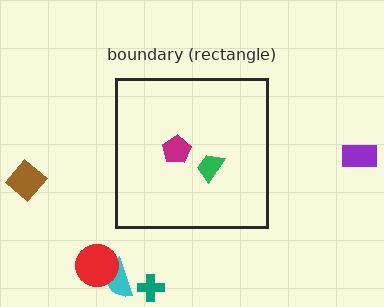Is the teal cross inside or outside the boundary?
Outside.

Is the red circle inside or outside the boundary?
Outside.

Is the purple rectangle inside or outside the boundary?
Outside.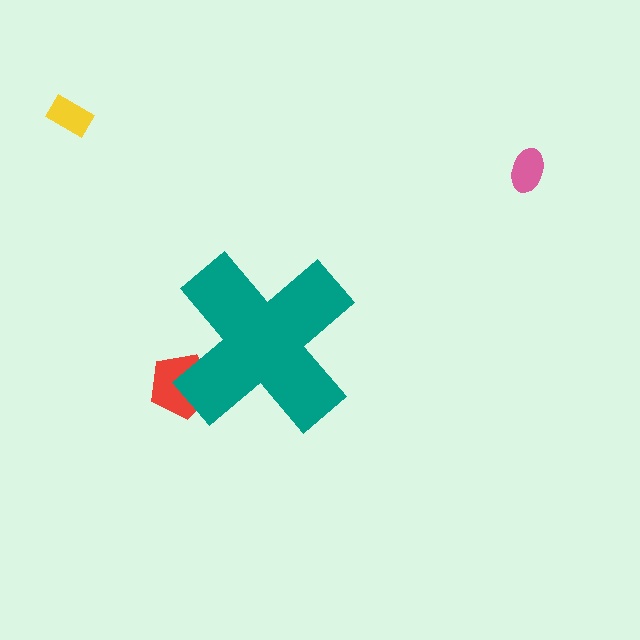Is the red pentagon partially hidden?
Yes, the red pentagon is partially hidden behind the teal cross.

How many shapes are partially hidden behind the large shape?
1 shape is partially hidden.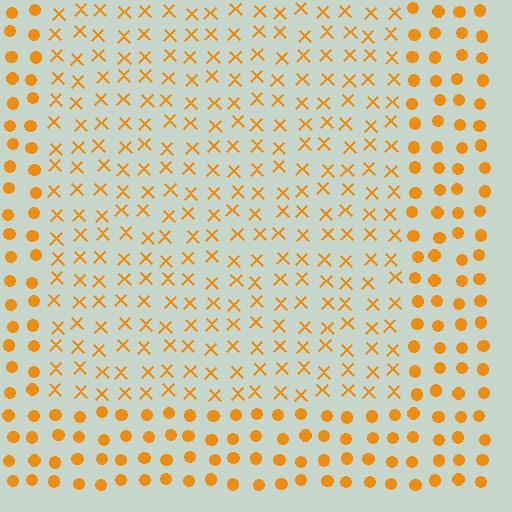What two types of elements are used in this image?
The image uses X marks inside the rectangle region and circles outside it.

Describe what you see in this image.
The image is filled with small orange elements arranged in a uniform grid. A rectangle-shaped region contains X marks, while the surrounding area contains circles. The boundary is defined purely by the change in element shape.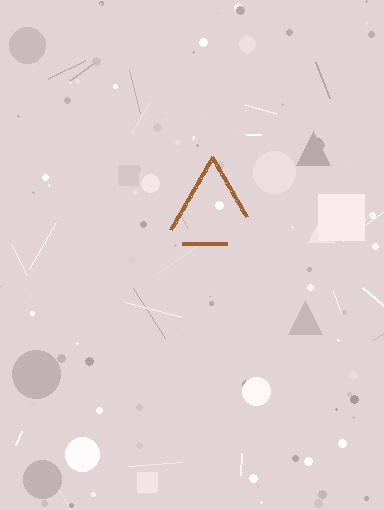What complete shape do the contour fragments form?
The contour fragments form a triangle.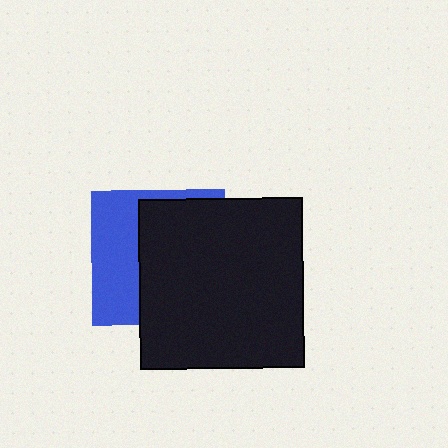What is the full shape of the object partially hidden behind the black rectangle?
The partially hidden object is a blue square.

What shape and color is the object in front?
The object in front is a black rectangle.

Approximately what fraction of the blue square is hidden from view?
Roughly 62% of the blue square is hidden behind the black rectangle.